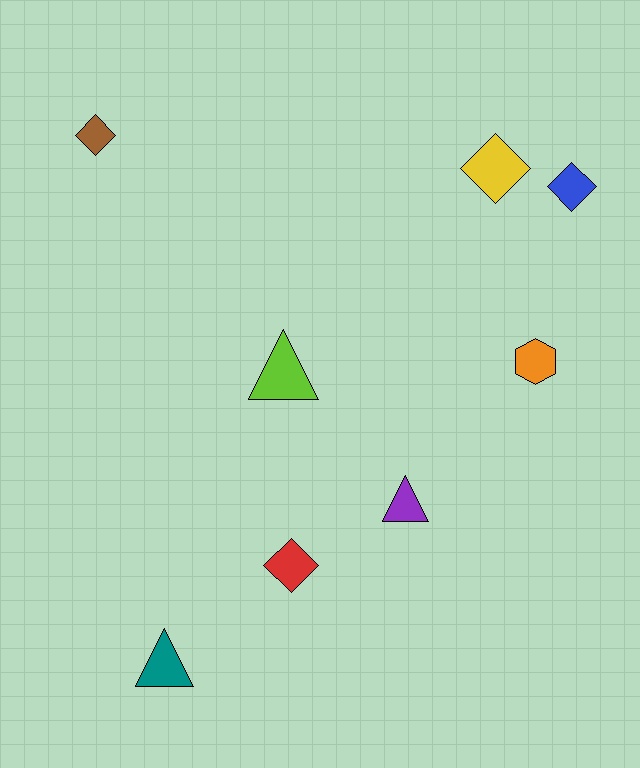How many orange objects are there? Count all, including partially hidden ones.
There is 1 orange object.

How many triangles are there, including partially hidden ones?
There are 3 triangles.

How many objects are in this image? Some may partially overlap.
There are 8 objects.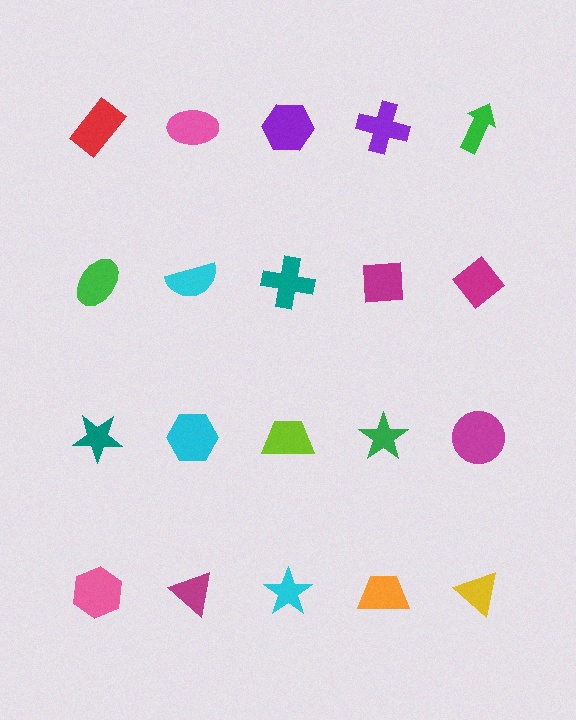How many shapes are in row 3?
5 shapes.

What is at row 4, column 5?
A yellow triangle.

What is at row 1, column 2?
A pink ellipse.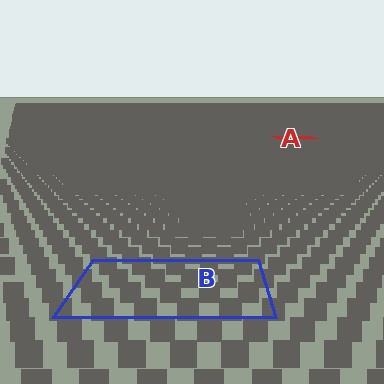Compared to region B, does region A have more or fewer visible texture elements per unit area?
Region A has more texture elements per unit area — they are packed more densely because it is farther away.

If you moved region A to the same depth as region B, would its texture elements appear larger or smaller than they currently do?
They would appear larger. At a closer depth, the same texture elements are projected at a bigger on-screen size.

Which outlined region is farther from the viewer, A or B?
Region A is farther from the viewer — the texture elements inside it appear smaller and more densely packed.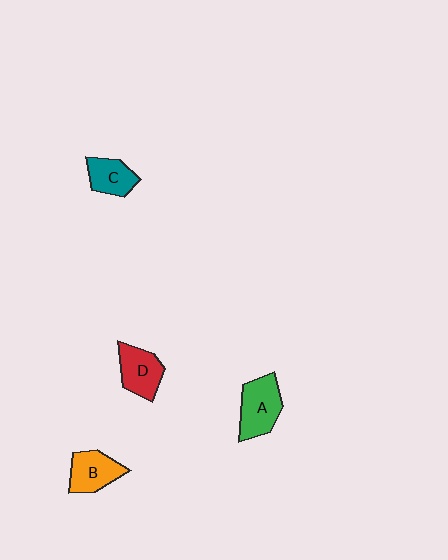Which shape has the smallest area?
Shape C (teal).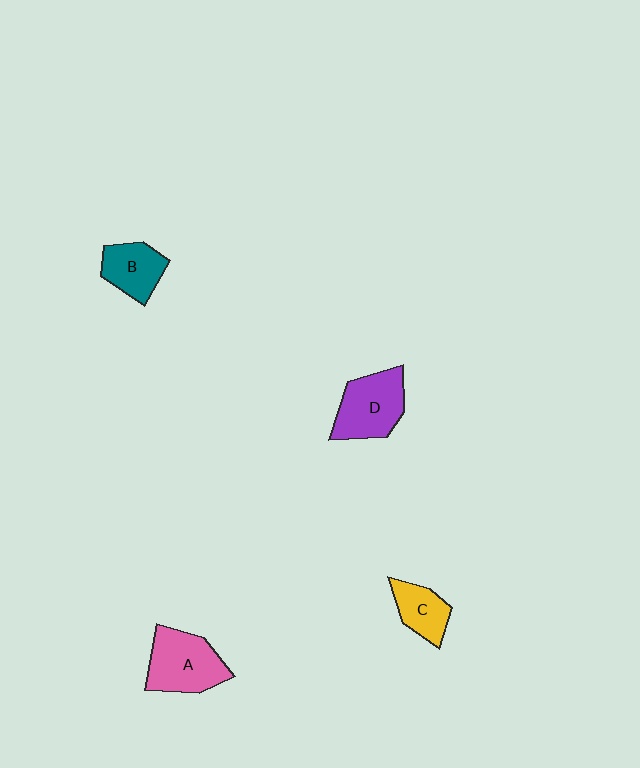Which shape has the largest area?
Shape A (pink).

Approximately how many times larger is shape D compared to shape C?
Approximately 1.6 times.